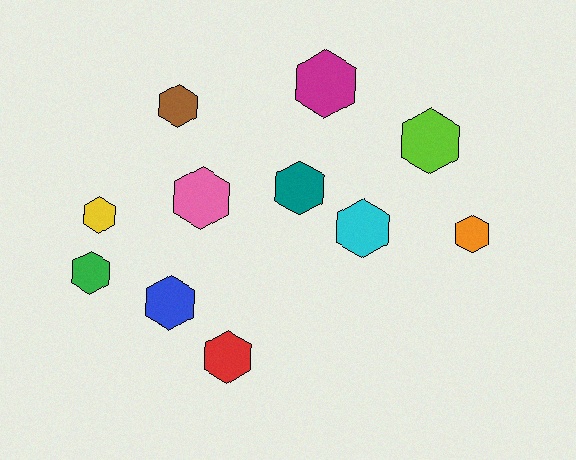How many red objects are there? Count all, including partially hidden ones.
There is 1 red object.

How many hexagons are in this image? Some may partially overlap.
There are 11 hexagons.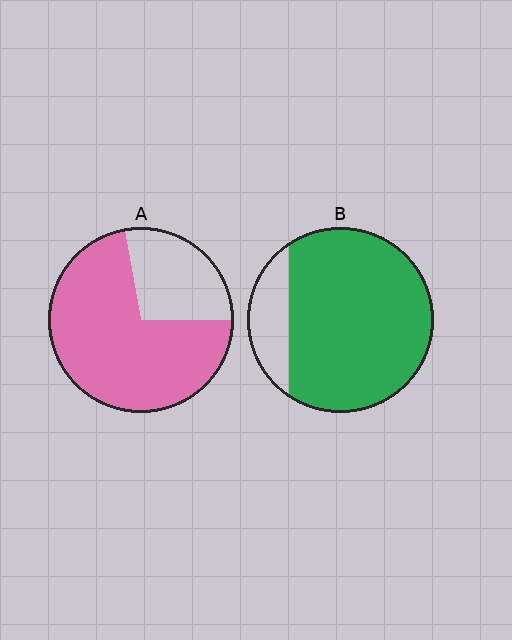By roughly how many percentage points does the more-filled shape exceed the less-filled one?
By roughly 10 percentage points (B over A).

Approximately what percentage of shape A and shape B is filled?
A is approximately 70% and B is approximately 85%.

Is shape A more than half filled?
Yes.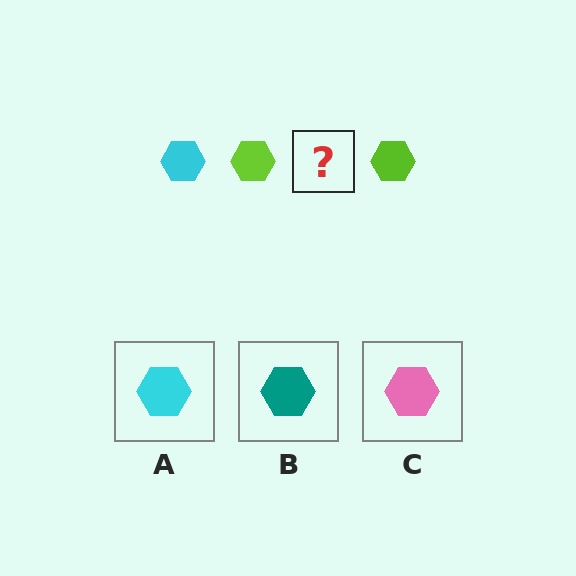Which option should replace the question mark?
Option A.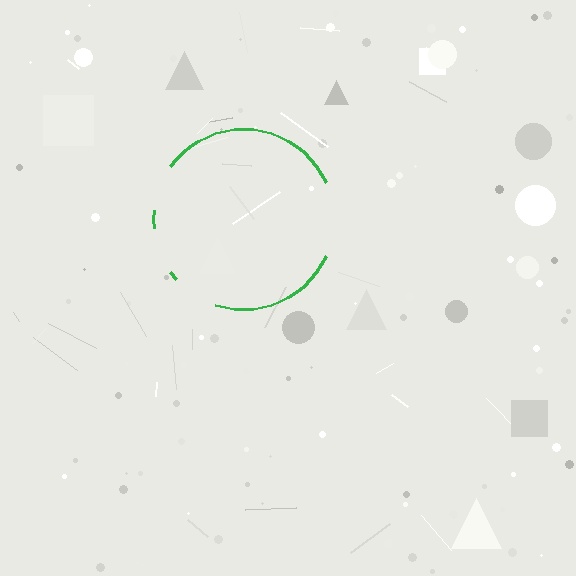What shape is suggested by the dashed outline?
The dashed outline suggests a circle.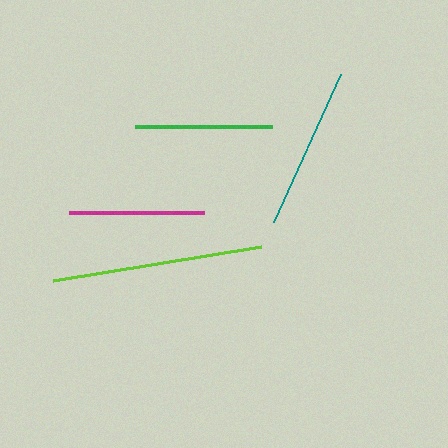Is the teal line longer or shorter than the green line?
The teal line is longer than the green line.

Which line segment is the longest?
The lime line is the longest at approximately 210 pixels.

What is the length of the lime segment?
The lime segment is approximately 210 pixels long.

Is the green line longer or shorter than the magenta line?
The green line is longer than the magenta line.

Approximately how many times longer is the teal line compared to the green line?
The teal line is approximately 1.2 times the length of the green line.